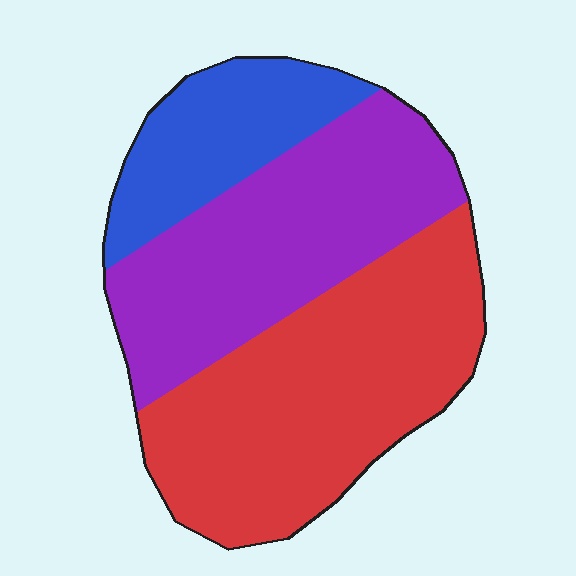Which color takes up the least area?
Blue, at roughly 20%.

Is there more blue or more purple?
Purple.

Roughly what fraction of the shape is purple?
Purple covers about 35% of the shape.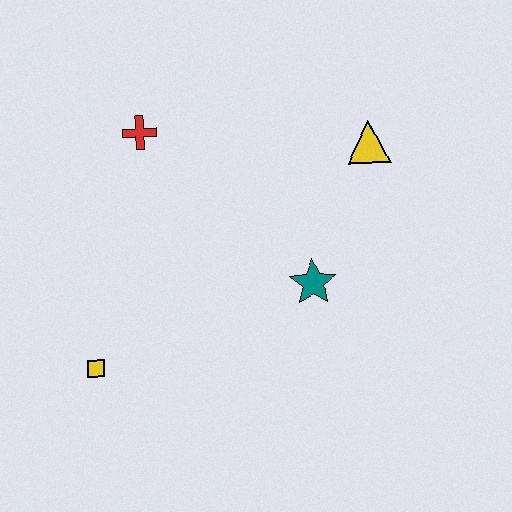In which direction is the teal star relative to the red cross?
The teal star is to the right of the red cross.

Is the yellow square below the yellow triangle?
Yes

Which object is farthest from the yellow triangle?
The yellow square is farthest from the yellow triangle.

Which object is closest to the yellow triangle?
The teal star is closest to the yellow triangle.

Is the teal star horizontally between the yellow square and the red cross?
No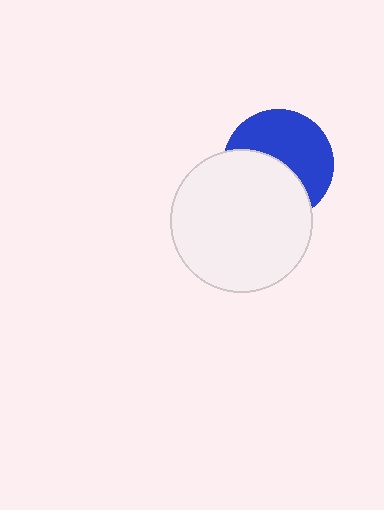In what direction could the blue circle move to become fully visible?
The blue circle could move up. That would shift it out from behind the white circle entirely.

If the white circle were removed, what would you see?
You would see the complete blue circle.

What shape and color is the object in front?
The object in front is a white circle.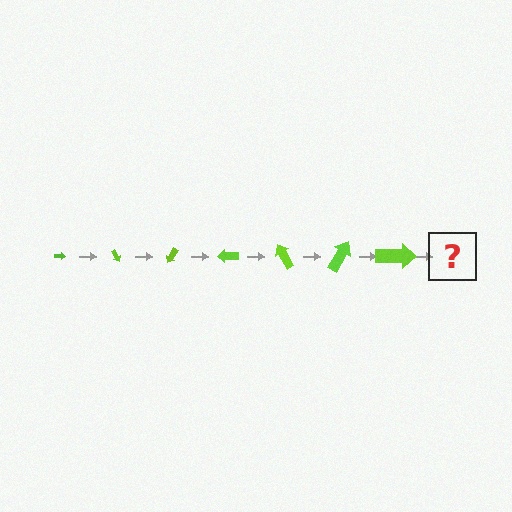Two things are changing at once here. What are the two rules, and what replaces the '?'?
The two rules are that the arrow grows larger each step and it rotates 60 degrees each step. The '?' should be an arrow, larger than the previous one and rotated 420 degrees from the start.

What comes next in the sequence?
The next element should be an arrow, larger than the previous one and rotated 420 degrees from the start.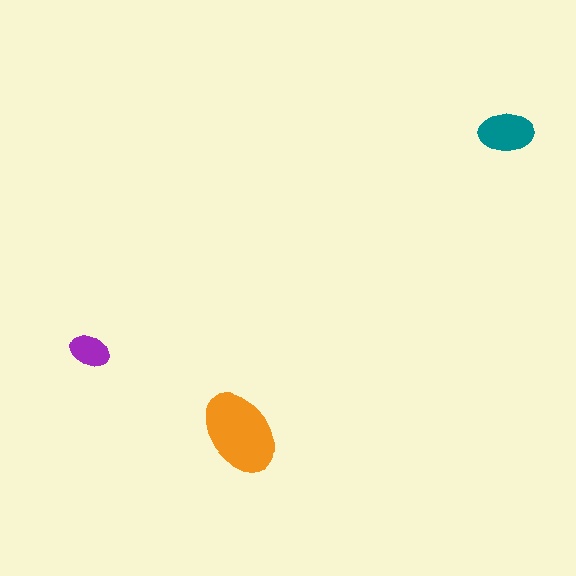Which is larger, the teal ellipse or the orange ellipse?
The orange one.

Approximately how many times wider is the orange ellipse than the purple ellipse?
About 2 times wider.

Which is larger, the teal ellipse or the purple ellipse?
The teal one.